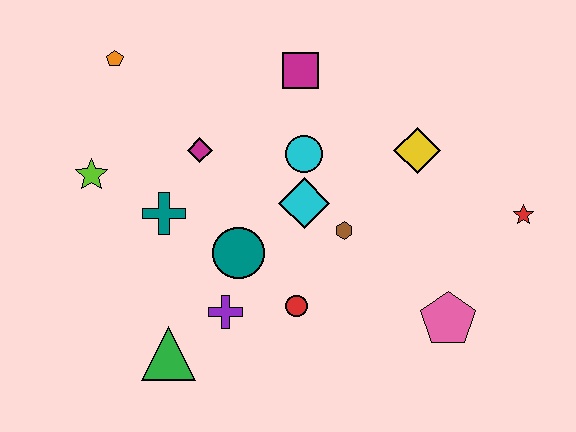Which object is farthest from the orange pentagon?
The red star is farthest from the orange pentagon.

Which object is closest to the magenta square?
The cyan circle is closest to the magenta square.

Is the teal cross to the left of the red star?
Yes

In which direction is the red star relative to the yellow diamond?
The red star is to the right of the yellow diamond.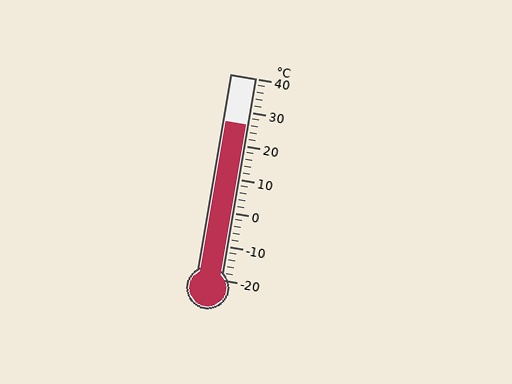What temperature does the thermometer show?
The thermometer shows approximately 26°C.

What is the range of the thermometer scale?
The thermometer scale ranges from -20°C to 40°C.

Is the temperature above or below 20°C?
The temperature is above 20°C.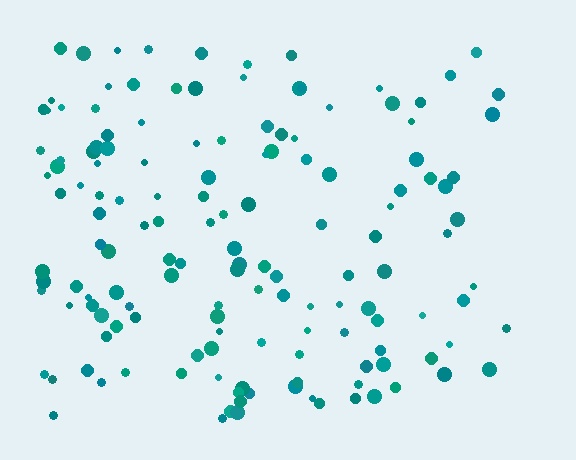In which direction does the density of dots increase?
From right to left, with the left side densest.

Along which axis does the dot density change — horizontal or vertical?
Horizontal.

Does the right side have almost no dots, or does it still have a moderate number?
Still a moderate number, just noticeably fewer than the left.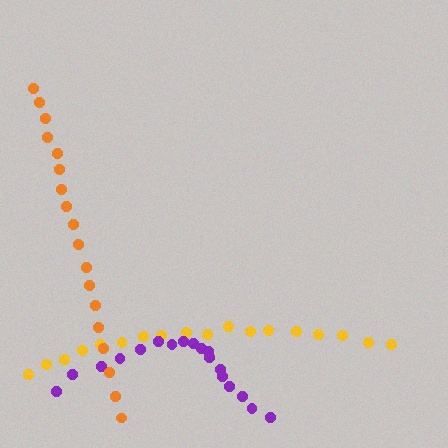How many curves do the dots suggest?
There are 3 distinct paths.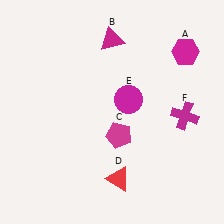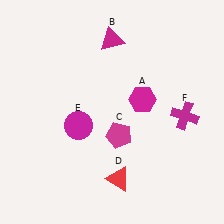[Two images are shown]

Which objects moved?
The objects that moved are: the magenta hexagon (A), the magenta circle (E).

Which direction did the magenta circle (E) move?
The magenta circle (E) moved left.